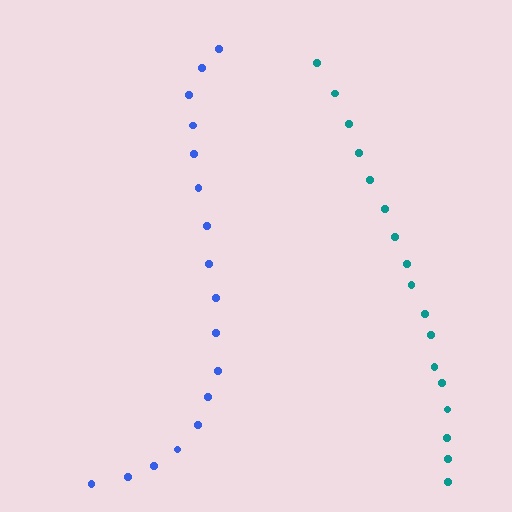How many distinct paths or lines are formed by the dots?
There are 2 distinct paths.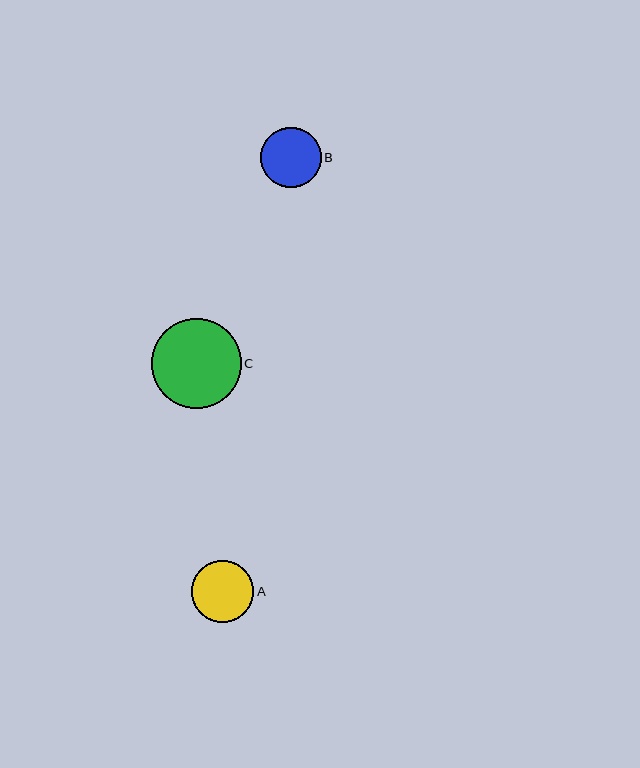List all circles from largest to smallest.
From largest to smallest: C, A, B.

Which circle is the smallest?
Circle B is the smallest with a size of approximately 60 pixels.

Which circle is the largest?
Circle C is the largest with a size of approximately 90 pixels.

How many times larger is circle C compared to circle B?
Circle C is approximately 1.5 times the size of circle B.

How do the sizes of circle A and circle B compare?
Circle A and circle B are approximately the same size.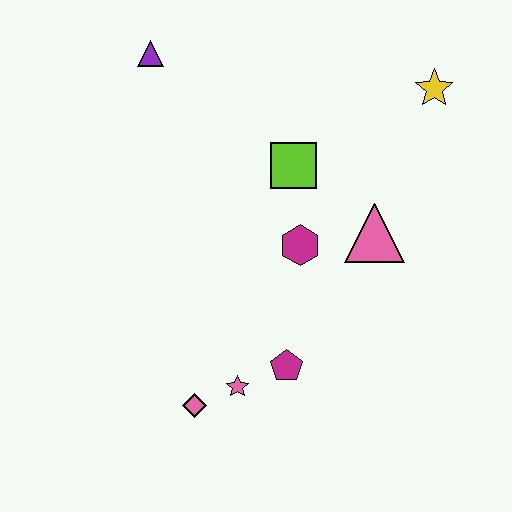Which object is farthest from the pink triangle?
The purple triangle is farthest from the pink triangle.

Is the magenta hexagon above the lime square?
No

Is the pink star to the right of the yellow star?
No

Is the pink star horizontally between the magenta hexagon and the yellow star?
No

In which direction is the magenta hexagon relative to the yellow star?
The magenta hexagon is below the yellow star.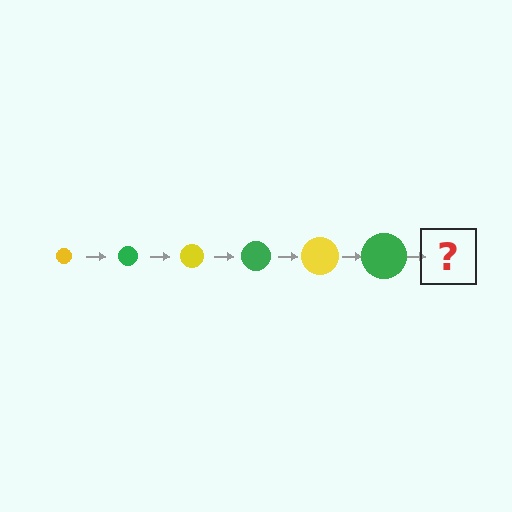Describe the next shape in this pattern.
It should be a yellow circle, larger than the previous one.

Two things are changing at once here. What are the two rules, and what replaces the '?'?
The two rules are that the circle grows larger each step and the color cycles through yellow and green. The '?' should be a yellow circle, larger than the previous one.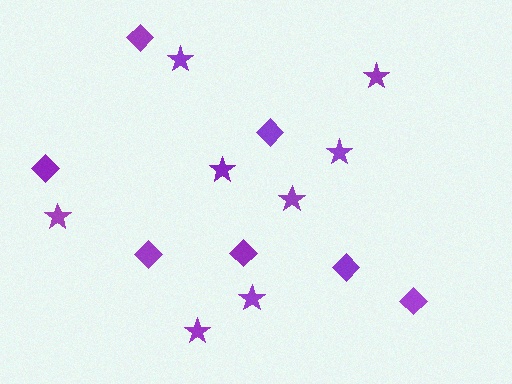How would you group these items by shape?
There are 2 groups: one group of stars (8) and one group of diamonds (7).